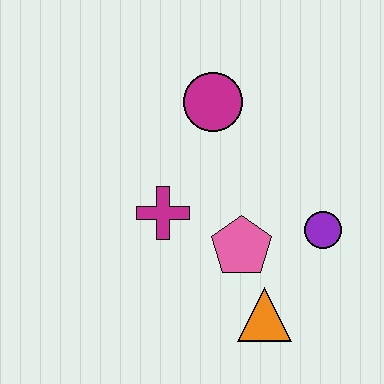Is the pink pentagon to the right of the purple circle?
No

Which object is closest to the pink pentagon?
The orange triangle is closest to the pink pentagon.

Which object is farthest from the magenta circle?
The orange triangle is farthest from the magenta circle.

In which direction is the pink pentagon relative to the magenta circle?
The pink pentagon is below the magenta circle.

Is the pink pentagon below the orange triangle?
No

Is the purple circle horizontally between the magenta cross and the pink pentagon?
No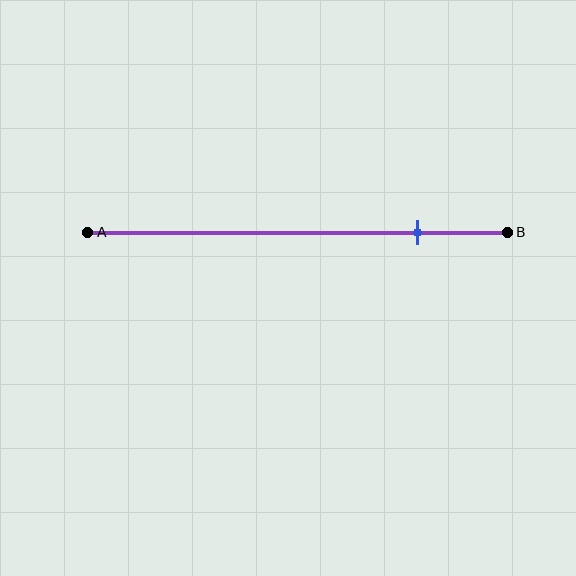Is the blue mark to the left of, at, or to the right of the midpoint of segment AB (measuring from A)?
The blue mark is to the right of the midpoint of segment AB.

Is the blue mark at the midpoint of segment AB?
No, the mark is at about 80% from A, not at the 50% midpoint.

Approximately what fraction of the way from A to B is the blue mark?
The blue mark is approximately 80% of the way from A to B.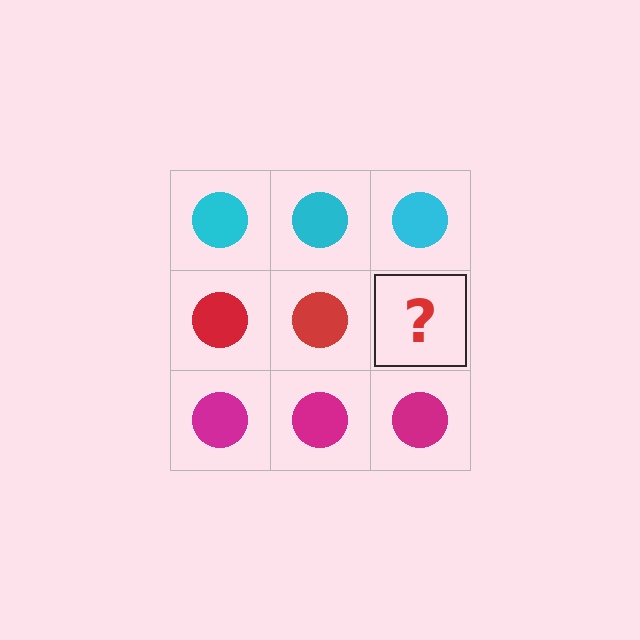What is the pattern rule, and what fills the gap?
The rule is that each row has a consistent color. The gap should be filled with a red circle.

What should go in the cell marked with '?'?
The missing cell should contain a red circle.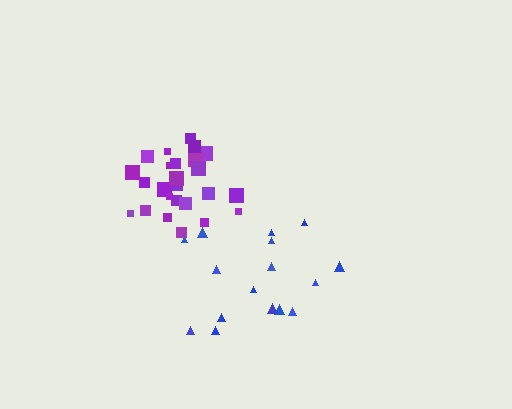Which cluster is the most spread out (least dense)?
Blue.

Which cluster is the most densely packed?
Purple.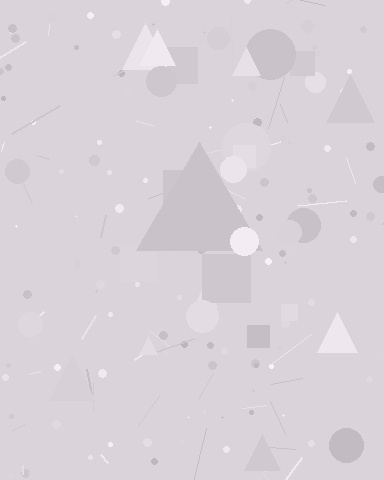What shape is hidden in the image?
A triangle is hidden in the image.